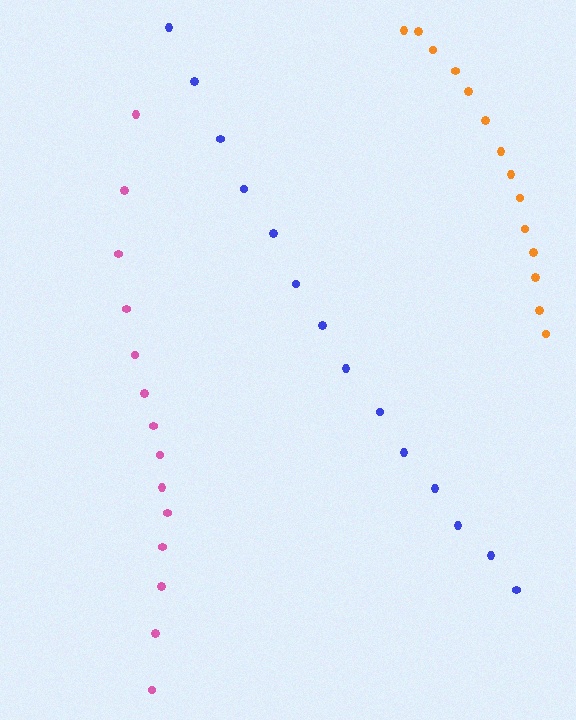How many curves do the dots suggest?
There are 3 distinct paths.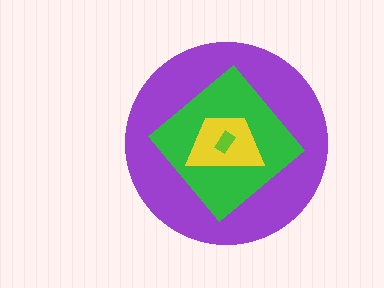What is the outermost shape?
The purple circle.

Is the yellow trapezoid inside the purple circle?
Yes.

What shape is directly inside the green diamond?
The yellow trapezoid.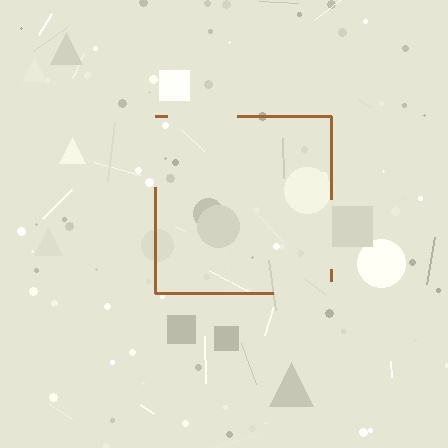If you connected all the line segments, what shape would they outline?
They would outline a square.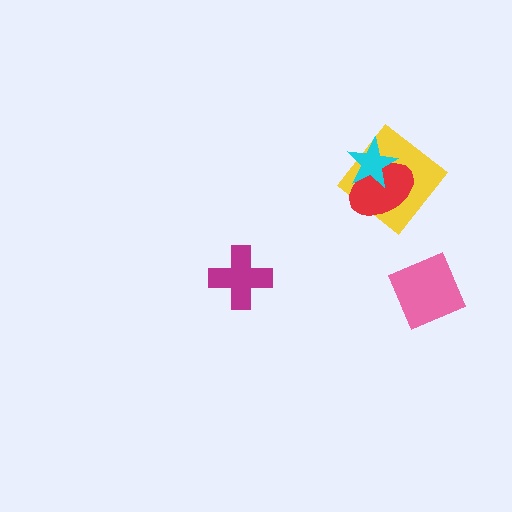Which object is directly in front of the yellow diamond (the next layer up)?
The red ellipse is directly in front of the yellow diamond.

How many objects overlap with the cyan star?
2 objects overlap with the cyan star.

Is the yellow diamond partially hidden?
Yes, it is partially covered by another shape.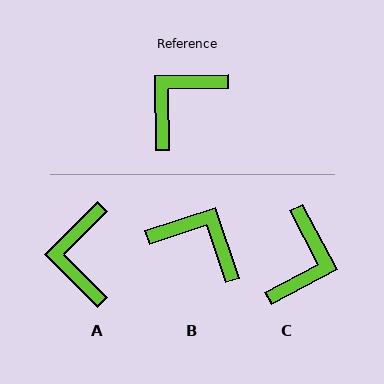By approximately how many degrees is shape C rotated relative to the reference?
Approximately 153 degrees clockwise.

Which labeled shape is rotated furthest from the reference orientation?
C, about 153 degrees away.